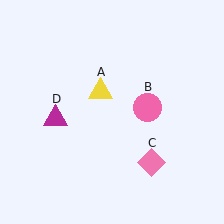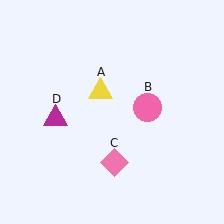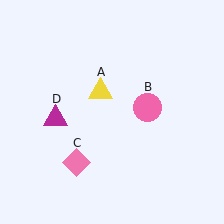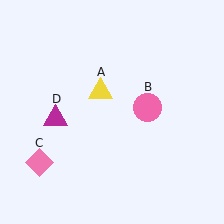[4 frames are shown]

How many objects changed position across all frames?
1 object changed position: pink diamond (object C).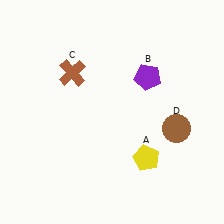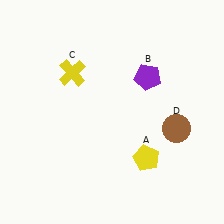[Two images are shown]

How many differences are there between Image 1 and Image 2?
There is 1 difference between the two images.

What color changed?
The cross (C) changed from brown in Image 1 to yellow in Image 2.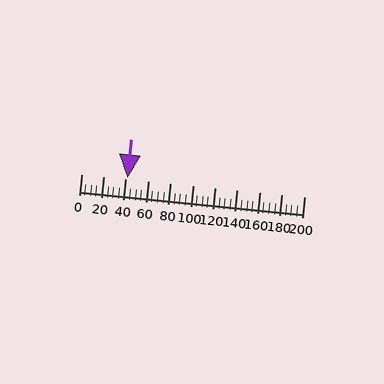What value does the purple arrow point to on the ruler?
The purple arrow points to approximately 42.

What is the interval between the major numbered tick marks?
The major tick marks are spaced 20 units apart.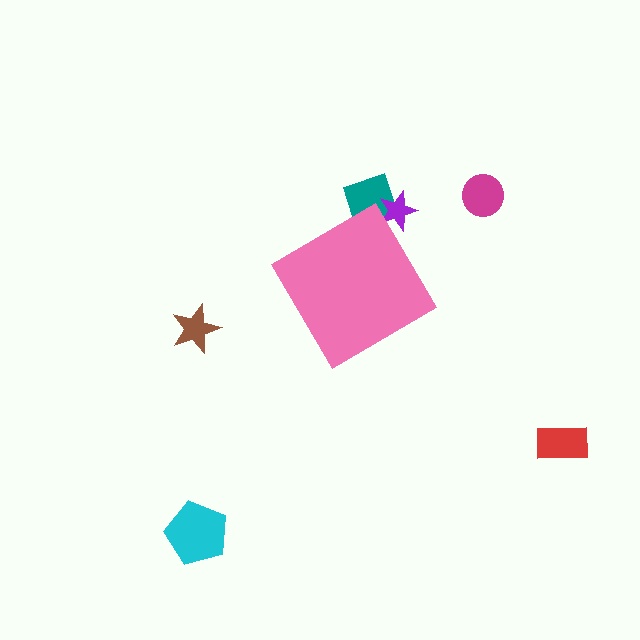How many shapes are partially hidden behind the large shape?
2 shapes are partially hidden.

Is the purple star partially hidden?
Yes, the purple star is partially hidden behind the pink diamond.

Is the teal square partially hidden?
Yes, the teal square is partially hidden behind the pink diamond.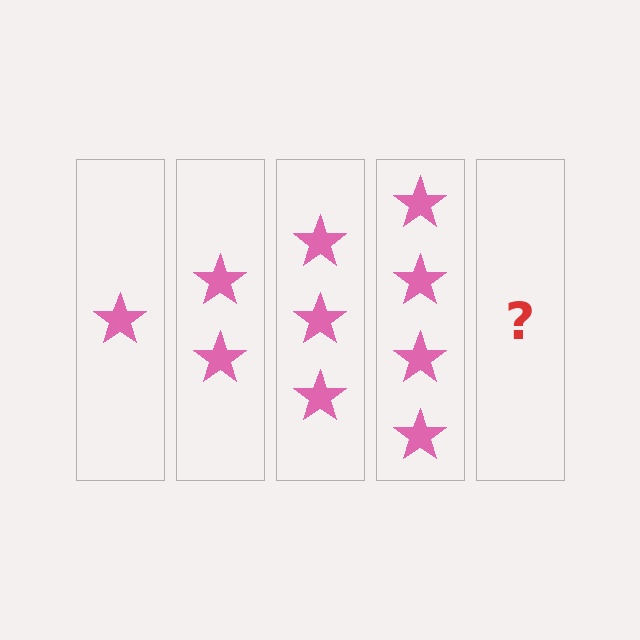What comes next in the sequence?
The next element should be 5 stars.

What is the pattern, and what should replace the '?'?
The pattern is that each step adds one more star. The '?' should be 5 stars.